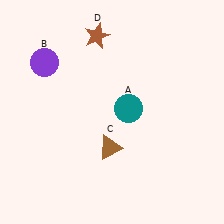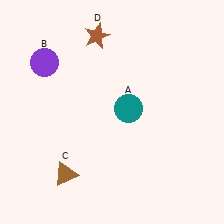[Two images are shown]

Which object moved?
The brown triangle (C) moved left.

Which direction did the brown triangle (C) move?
The brown triangle (C) moved left.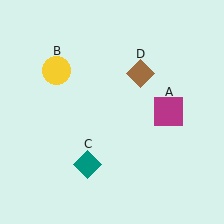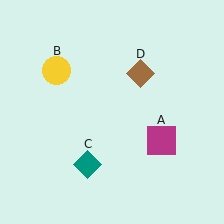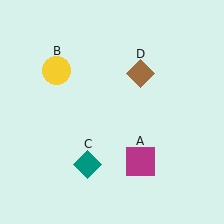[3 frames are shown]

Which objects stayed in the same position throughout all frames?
Yellow circle (object B) and teal diamond (object C) and brown diamond (object D) remained stationary.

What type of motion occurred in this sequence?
The magenta square (object A) rotated clockwise around the center of the scene.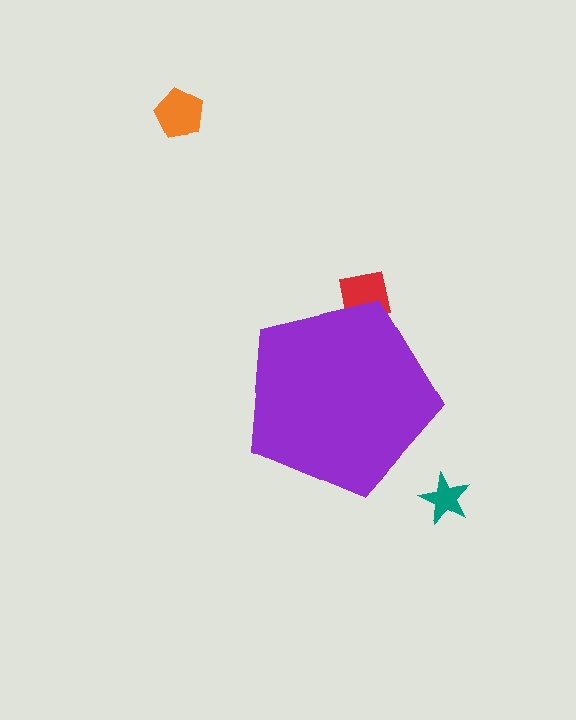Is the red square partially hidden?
Yes, the red square is partially hidden behind the purple pentagon.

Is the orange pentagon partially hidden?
No, the orange pentagon is fully visible.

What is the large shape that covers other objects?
A purple pentagon.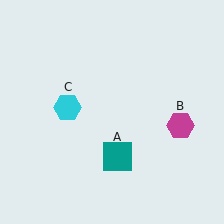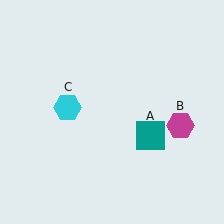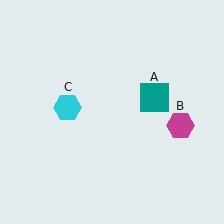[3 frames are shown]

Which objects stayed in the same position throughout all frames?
Magenta hexagon (object B) and cyan hexagon (object C) remained stationary.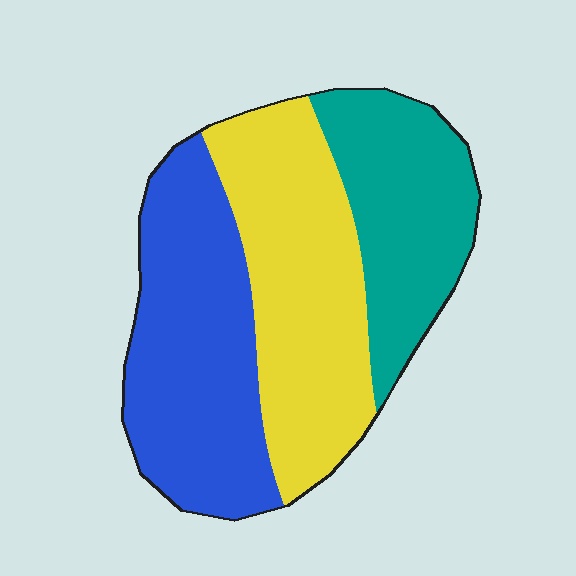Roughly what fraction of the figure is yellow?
Yellow takes up about three eighths (3/8) of the figure.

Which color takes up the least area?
Teal, at roughly 25%.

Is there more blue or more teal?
Blue.